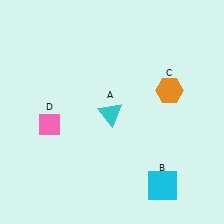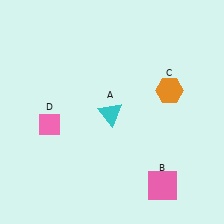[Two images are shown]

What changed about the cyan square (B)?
In Image 1, B is cyan. In Image 2, it changed to pink.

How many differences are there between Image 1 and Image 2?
There is 1 difference between the two images.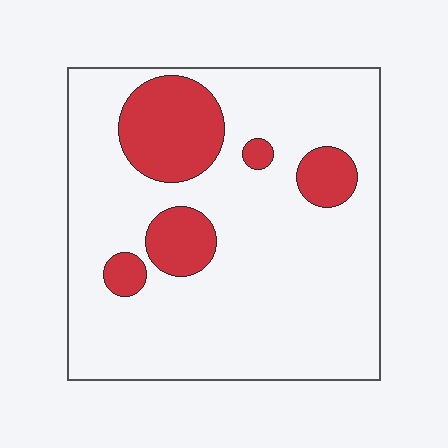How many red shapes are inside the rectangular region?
5.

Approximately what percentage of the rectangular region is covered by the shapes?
Approximately 20%.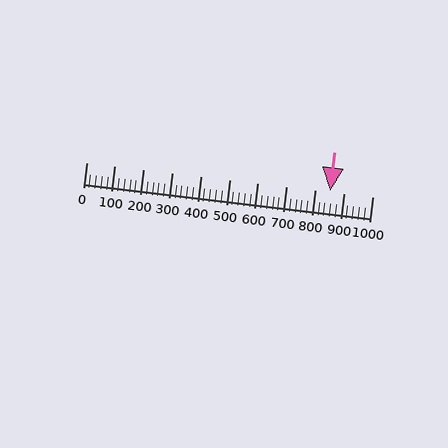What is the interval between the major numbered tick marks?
The major tick marks are spaced 100 units apart.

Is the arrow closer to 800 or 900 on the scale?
The arrow is closer to 900.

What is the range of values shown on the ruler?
The ruler shows values from 0 to 1000.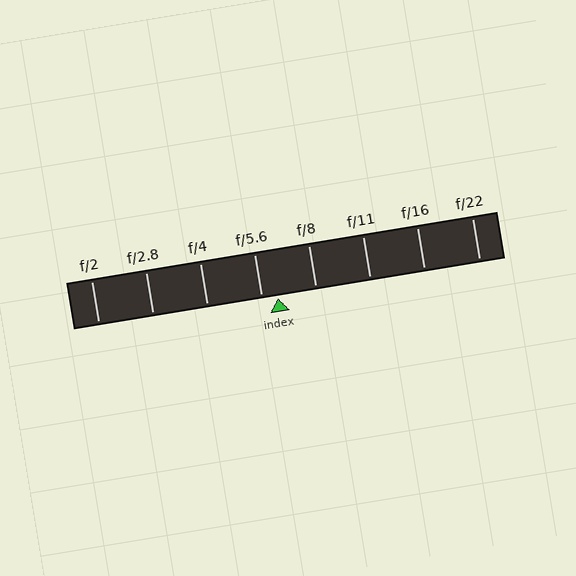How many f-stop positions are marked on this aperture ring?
There are 8 f-stop positions marked.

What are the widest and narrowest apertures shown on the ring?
The widest aperture shown is f/2 and the narrowest is f/22.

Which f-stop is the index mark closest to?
The index mark is closest to f/5.6.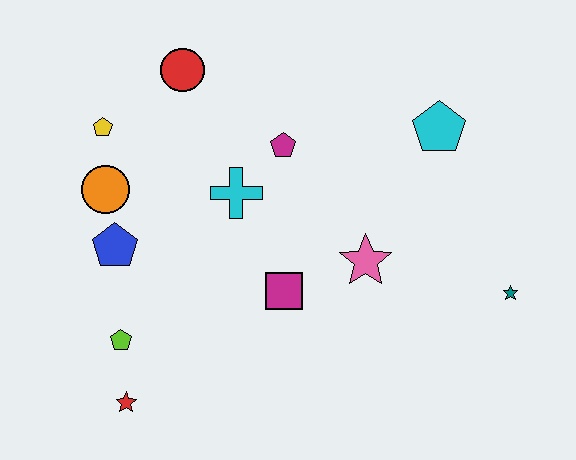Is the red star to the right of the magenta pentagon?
No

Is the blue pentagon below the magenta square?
No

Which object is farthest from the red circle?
The teal star is farthest from the red circle.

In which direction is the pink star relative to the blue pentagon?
The pink star is to the right of the blue pentagon.